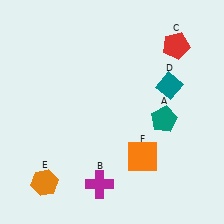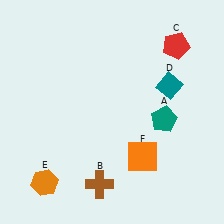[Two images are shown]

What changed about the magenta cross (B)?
In Image 1, B is magenta. In Image 2, it changed to brown.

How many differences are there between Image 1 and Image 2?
There is 1 difference between the two images.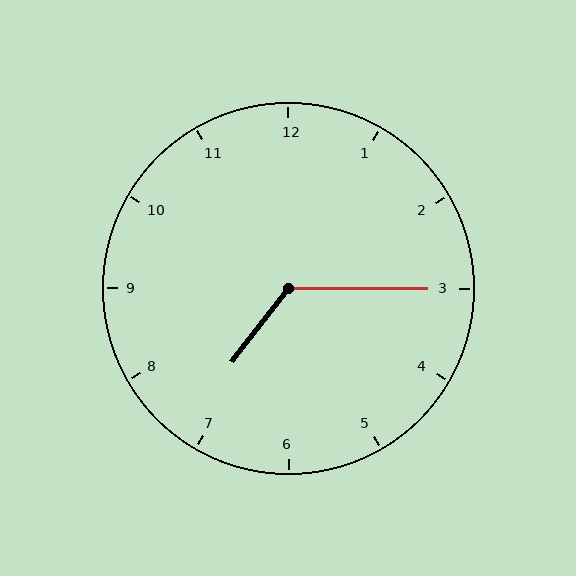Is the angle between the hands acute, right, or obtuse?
It is obtuse.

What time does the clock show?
7:15.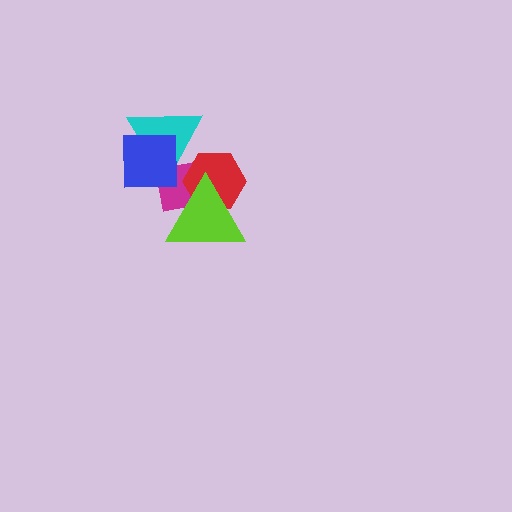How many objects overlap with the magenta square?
4 objects overlap with the magenta square.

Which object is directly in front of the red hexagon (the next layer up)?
The lime triangle is directly in front of the red hexagon.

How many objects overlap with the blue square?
2 objects overlap with the blue square.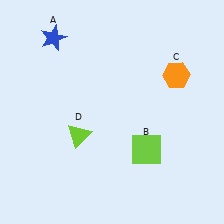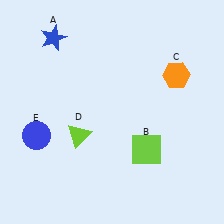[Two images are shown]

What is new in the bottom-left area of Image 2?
A blue circle (E) was added in the bottom-left area of Image 2.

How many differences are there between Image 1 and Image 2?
There is 1 difference between the two images.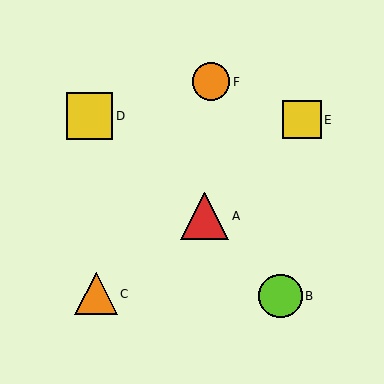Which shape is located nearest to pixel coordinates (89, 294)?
The orange triangle (labeled C) at (96, 294) is nearest to that location.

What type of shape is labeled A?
Shape A is a red triangle.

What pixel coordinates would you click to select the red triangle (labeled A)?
Click at (205, 216) to select the red triangle A.